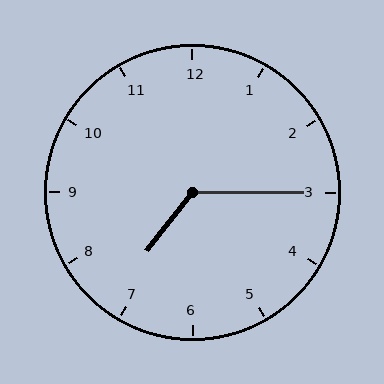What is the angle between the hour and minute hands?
Approximately 128 degrees.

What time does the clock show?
7:15.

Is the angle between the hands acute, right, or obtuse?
It is obtuse.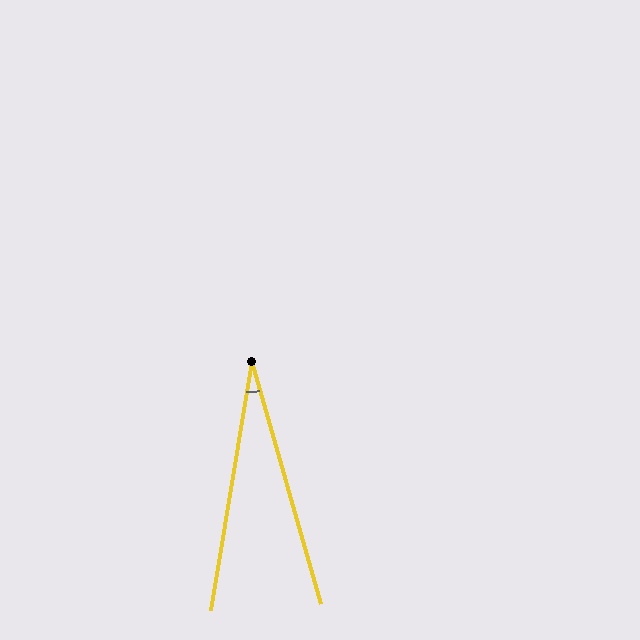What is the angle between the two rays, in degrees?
Approximately 25 degrees.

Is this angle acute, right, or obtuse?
It is acute.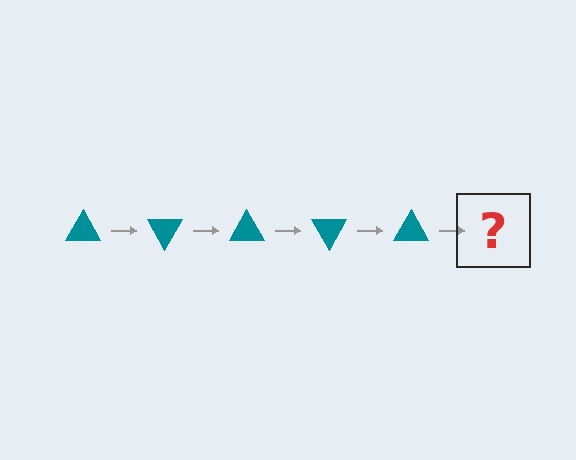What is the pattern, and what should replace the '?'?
The pattern is that the triangle rotates 60 degrees each step. The '?' should be a teal triangle rotated 300 degrees.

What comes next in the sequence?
The next element should be a teal triangle rotated 300 degrees.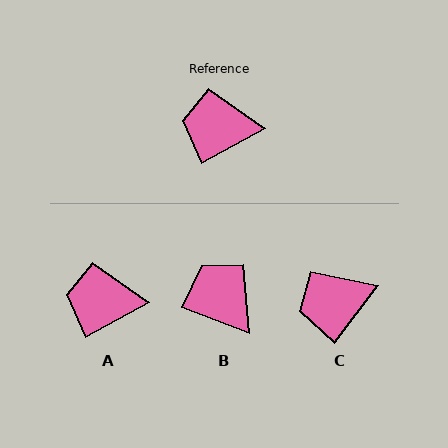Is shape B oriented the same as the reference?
No, it is off by about 50 degrees.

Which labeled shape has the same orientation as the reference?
A.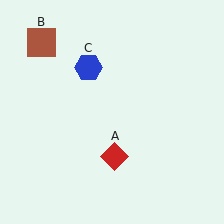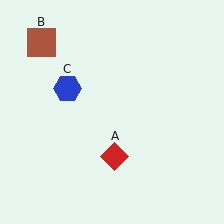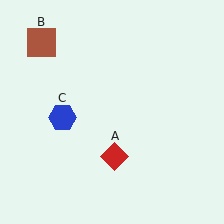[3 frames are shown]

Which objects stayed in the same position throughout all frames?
Red diamond (object A) and brown square (object B) remained stationary.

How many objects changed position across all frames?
1 object changed position: blue hexagon (object C).